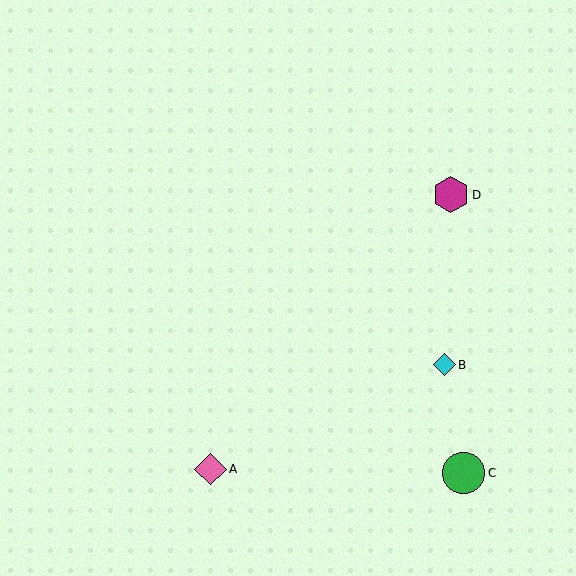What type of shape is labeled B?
Shape B is a cyan diamond.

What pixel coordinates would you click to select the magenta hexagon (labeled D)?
Click at (451, 195) to select the magenta hexagon D.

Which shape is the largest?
The green circle (labeled C) is the largest.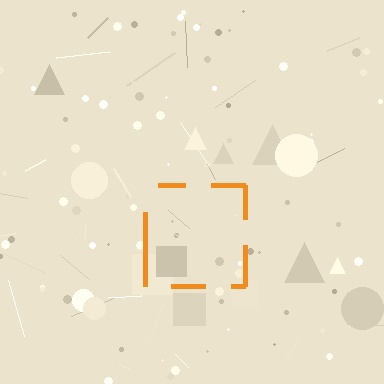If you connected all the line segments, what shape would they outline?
They would outline a square.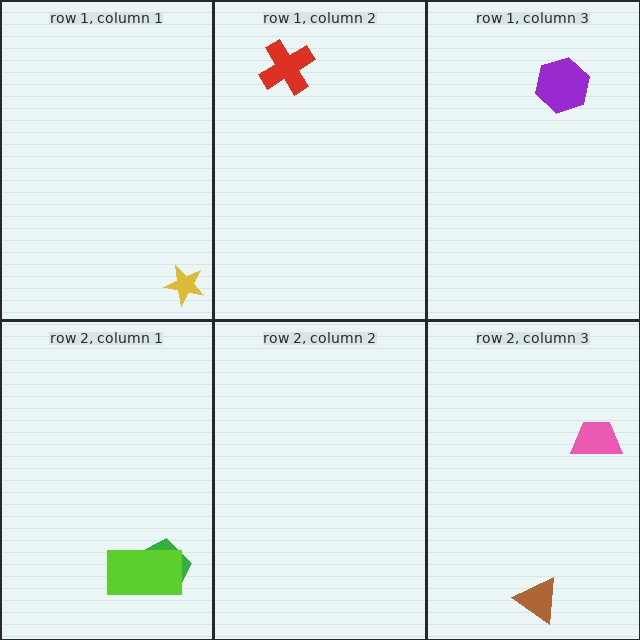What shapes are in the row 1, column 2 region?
The red cross.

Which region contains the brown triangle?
The row 2, column 3 region.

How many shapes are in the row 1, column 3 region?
1.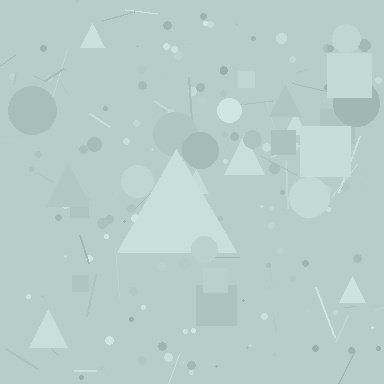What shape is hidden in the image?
A triangle is hidden in the image.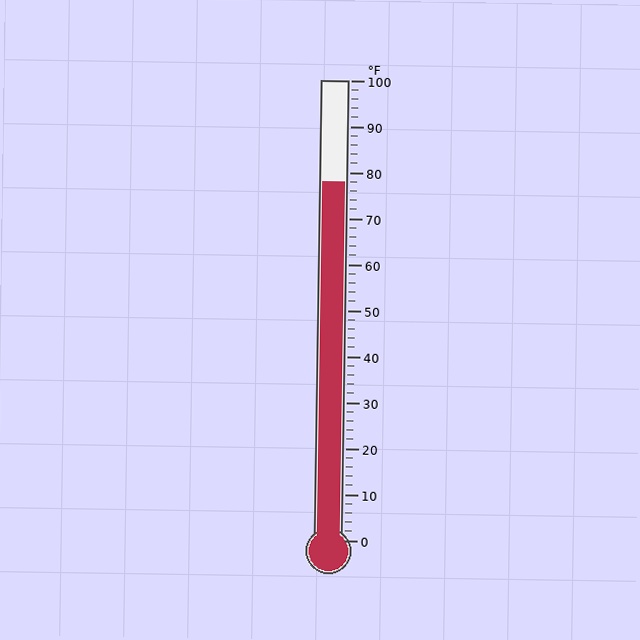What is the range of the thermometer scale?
The thermometer scale ranges from 0°F to 100°F.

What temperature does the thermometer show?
The thermometer shows approximately 78°F.